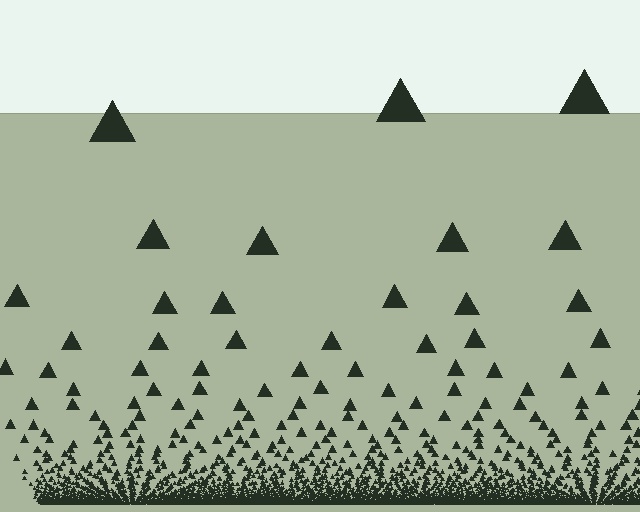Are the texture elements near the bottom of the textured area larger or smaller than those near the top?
Smaller. The gradient is inverted — elements near the bottom are smaller and denser.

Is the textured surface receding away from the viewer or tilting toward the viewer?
The surface appears to tilt toward the viewer. Texture elements get larger and sparser toward the top.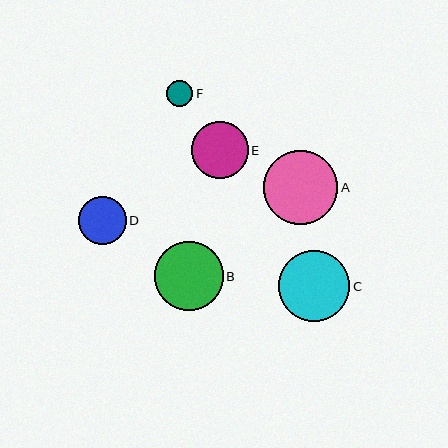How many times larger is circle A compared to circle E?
Circle A is approximately 1.3 times the size of circle E.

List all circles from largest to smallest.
From largest to smallest: A, C, B, E, D, F.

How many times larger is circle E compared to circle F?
Circle E is approximately 2.1 times the size of circle F.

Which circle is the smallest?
Circle F is the smallest with a size of approximately 27 pixels.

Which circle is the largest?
Circle A is the largest with a size of approximately 74 pixels.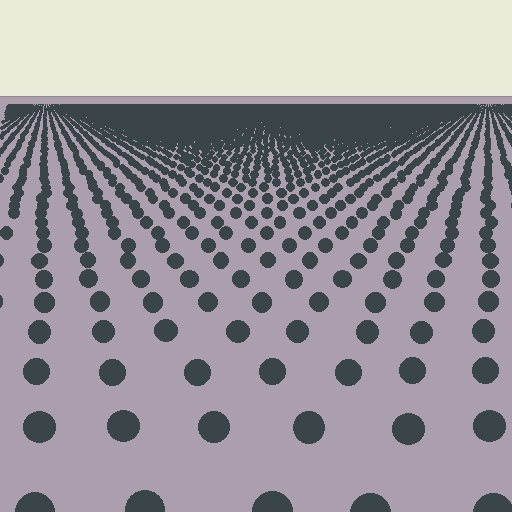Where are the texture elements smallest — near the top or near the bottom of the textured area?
Near the top.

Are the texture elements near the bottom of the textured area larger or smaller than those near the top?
Larger. Near the bottom, elements are closer to the viewer and appear at a bigger on-screen size.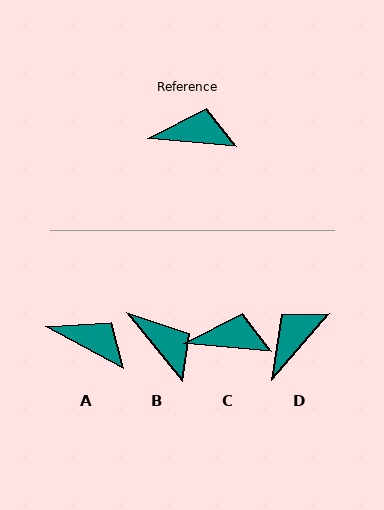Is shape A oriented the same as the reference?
No, it is off by about 24 degrees.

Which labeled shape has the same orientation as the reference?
C.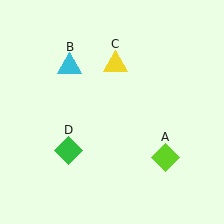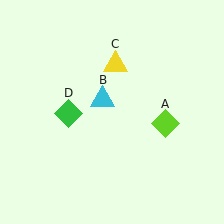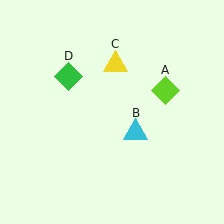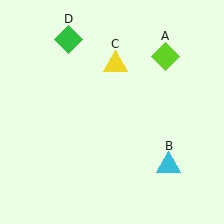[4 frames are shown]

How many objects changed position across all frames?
3 objects changed position: lime diamond (object A), cyan triangle (object B), green diamond (object D).